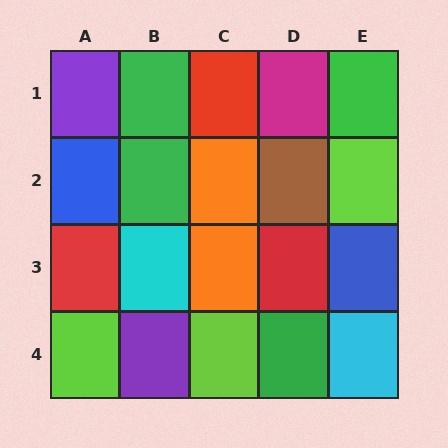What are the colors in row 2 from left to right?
Blue, green, orange, brown, lime.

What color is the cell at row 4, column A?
Lime.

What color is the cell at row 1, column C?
Red.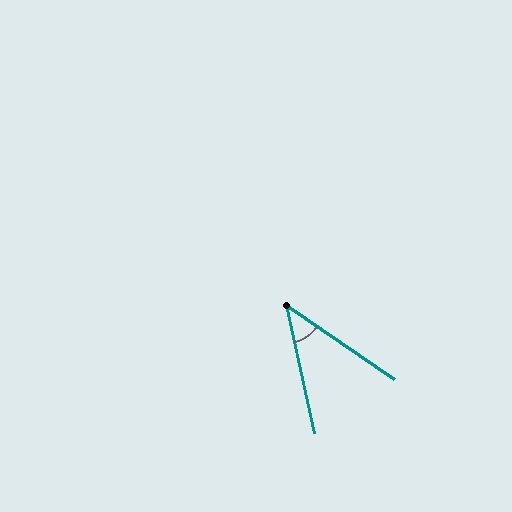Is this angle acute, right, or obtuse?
It is acute.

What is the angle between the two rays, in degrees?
Approximately 44 degrees.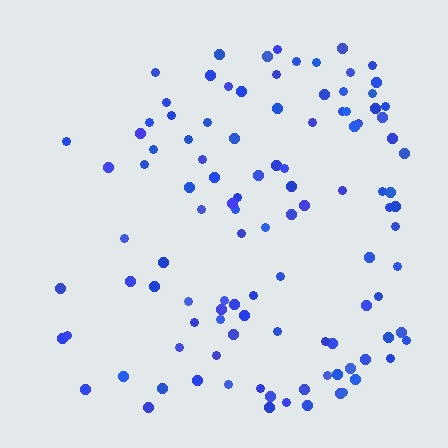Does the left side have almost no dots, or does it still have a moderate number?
Still a moderate number, just noticeably fewer than the right.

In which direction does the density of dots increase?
From left to right, with the right side densest.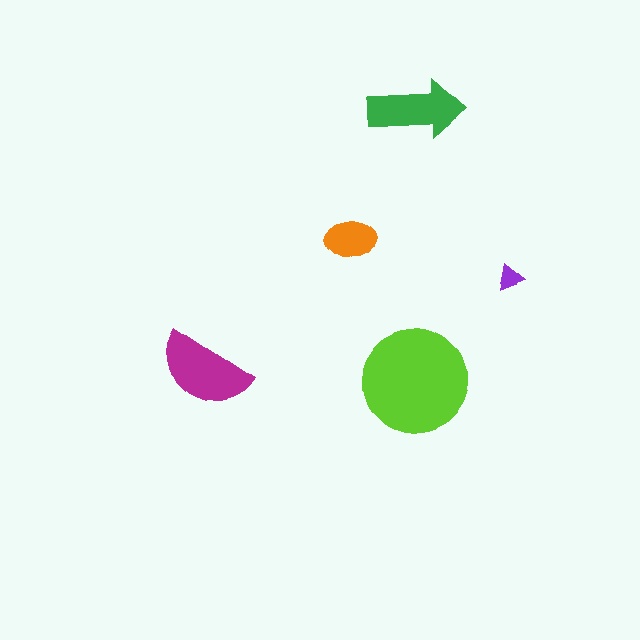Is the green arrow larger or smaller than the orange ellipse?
Larger.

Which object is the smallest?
The purple triangle.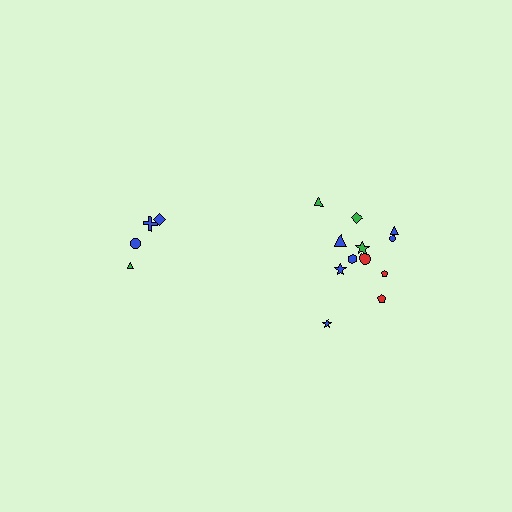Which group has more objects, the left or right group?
The right group.